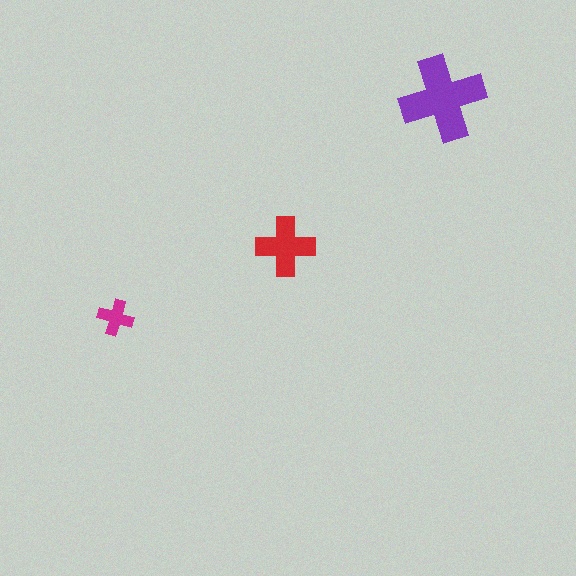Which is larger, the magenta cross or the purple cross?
The purple one.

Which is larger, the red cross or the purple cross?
The purple one.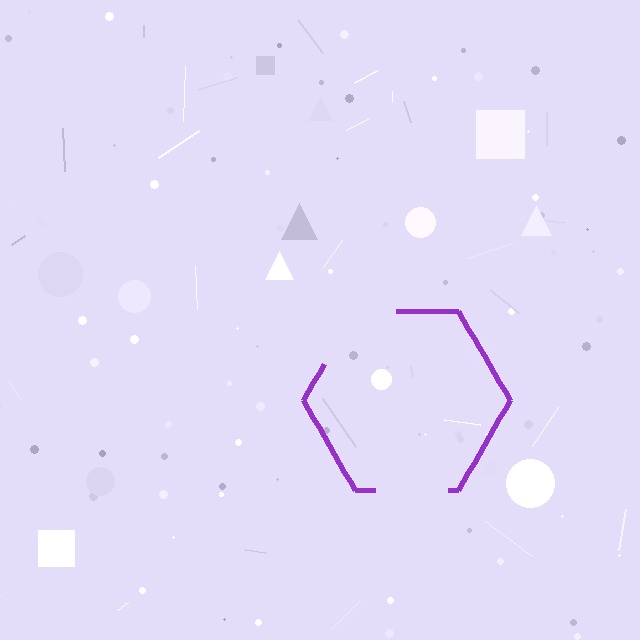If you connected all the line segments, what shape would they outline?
They would outline a hexagon.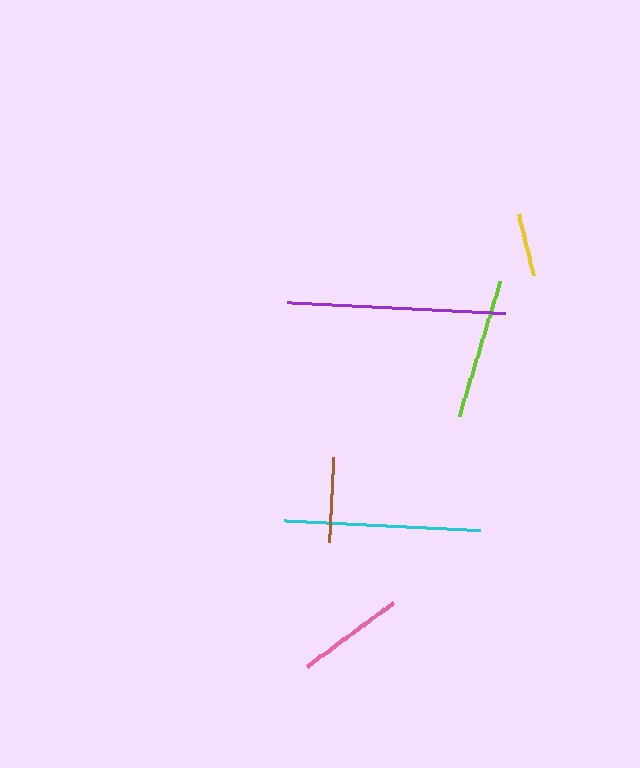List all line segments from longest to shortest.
From longest to shortest: purple, cyan, lime, pink, brown, yellow.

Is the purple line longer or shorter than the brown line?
The purple line is longer than the brown line.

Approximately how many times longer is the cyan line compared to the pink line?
The cyan line is approximately 1.8 times the length of the pink line.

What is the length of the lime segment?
The lime segment is approximately 141 pixels long.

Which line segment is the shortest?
The yellow line is the shortest at approximately 64 pixels.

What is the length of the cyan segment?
The cyan segment is approximately 196 pixels long.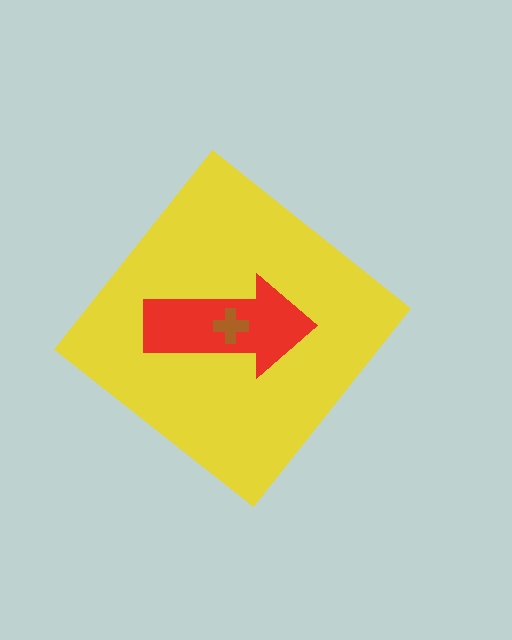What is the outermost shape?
The yellow diamond.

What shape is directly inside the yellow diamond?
The red arrow.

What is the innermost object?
The brown cross.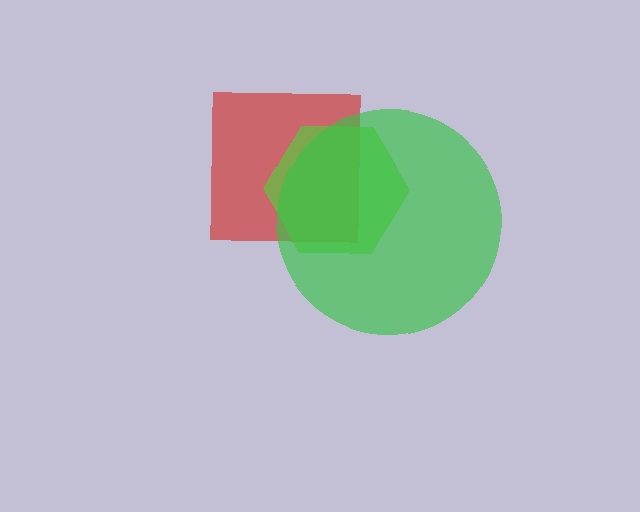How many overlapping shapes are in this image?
There are 3 overlapping shapes in the image.